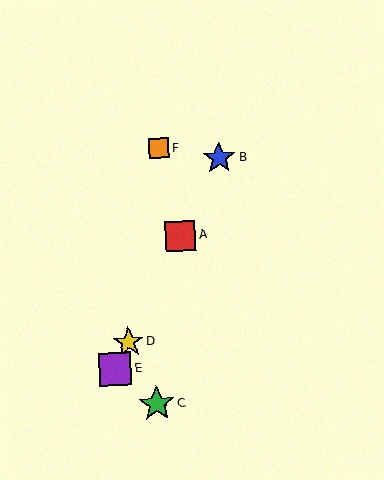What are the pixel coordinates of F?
Object F is at (159, 148).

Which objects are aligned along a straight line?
Objects A, B, D, E are aligned along a straight line.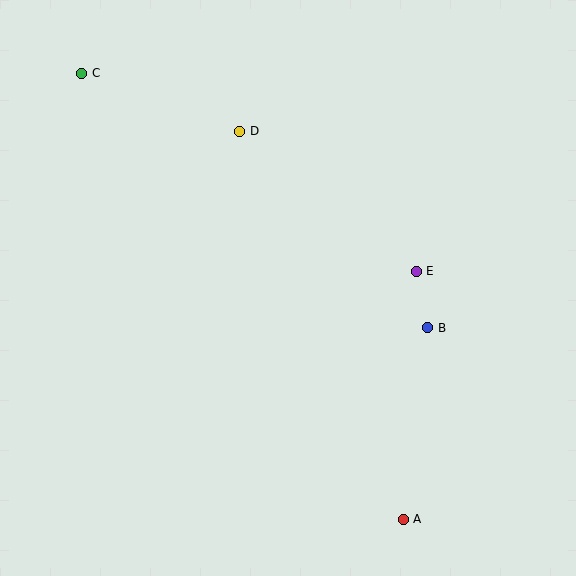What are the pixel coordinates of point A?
Point A is at (403, 519).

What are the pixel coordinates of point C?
Point C is at (82, 73).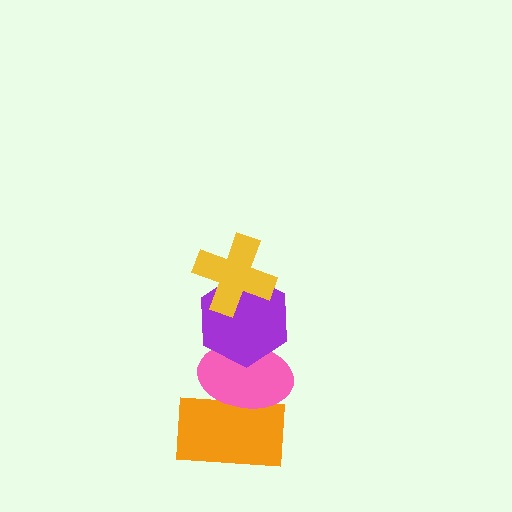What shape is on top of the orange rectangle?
The pink ellipse is on top of the orange rectangle.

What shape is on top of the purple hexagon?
The yellow cross is on top of the purple hexagon.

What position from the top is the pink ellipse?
The pink ellipse is 3rd from the top.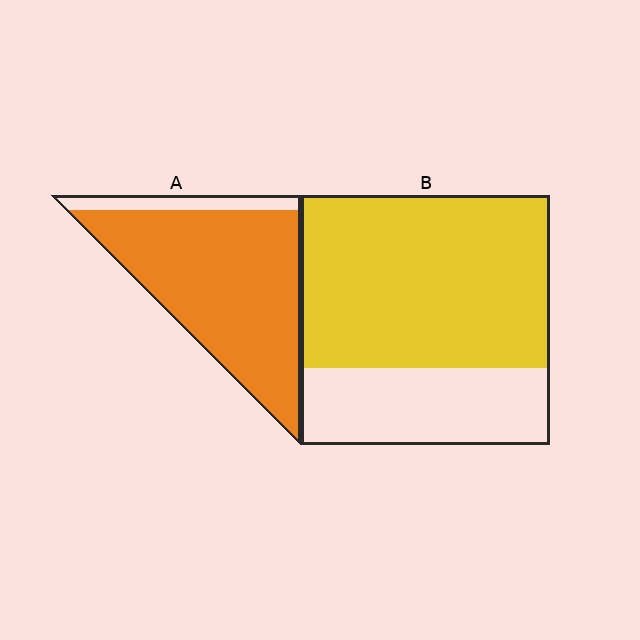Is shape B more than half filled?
Yes.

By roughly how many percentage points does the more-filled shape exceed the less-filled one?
By roughly 20 percentage points (A over B).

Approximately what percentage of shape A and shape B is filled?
A is approximately 90% and B is approximately 70%.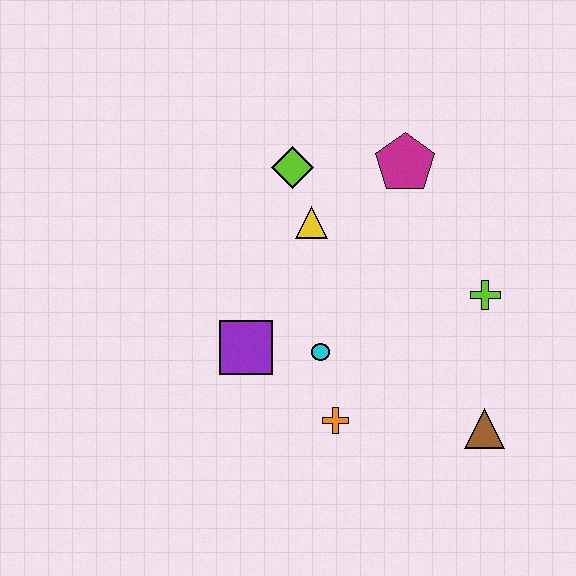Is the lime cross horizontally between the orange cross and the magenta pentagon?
No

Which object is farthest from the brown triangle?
The lime diamond is farthest from the brown triangle.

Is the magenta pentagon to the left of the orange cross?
No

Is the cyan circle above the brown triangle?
Yes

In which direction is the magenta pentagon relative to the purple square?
The magenta pentagon is above the purple square.